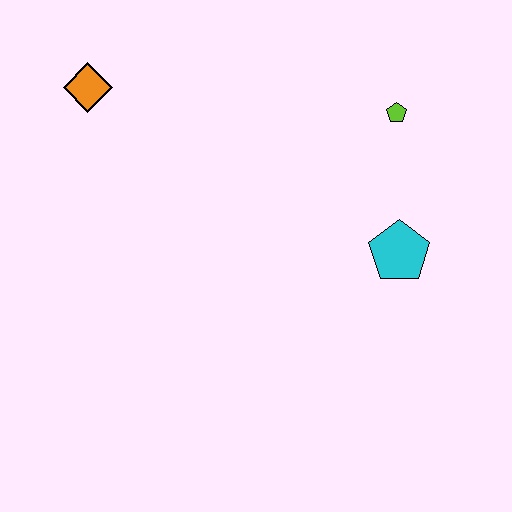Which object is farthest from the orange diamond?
The cyan pentagon is farthest from the orange diamond.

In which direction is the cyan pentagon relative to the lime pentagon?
The cyan pentagon is below the lime pentagon.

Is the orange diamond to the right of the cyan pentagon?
No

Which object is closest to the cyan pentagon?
The lime pentagon is closest to the cyan pentagon.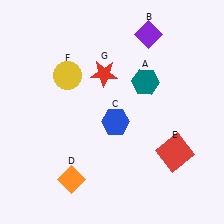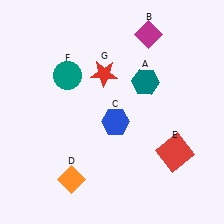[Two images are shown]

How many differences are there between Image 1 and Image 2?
There are 2 differences between the two images.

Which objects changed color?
B changed from purple to magenta. F changed from yellow to teal.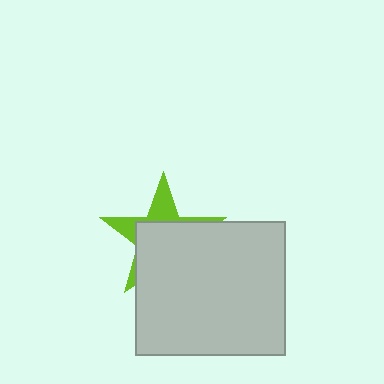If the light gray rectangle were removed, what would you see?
You would see the complete lime star.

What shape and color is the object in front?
The object in front is a light gray rectangle.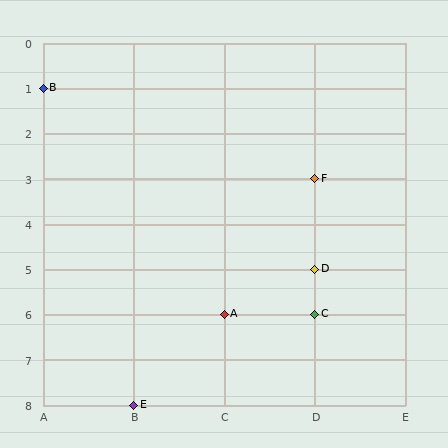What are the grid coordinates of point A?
Point A is at grid coordinates (C, 6).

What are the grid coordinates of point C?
Point C is at grid coordinates (D, 6).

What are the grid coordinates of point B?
Point B is at grid coordinates (A, 1).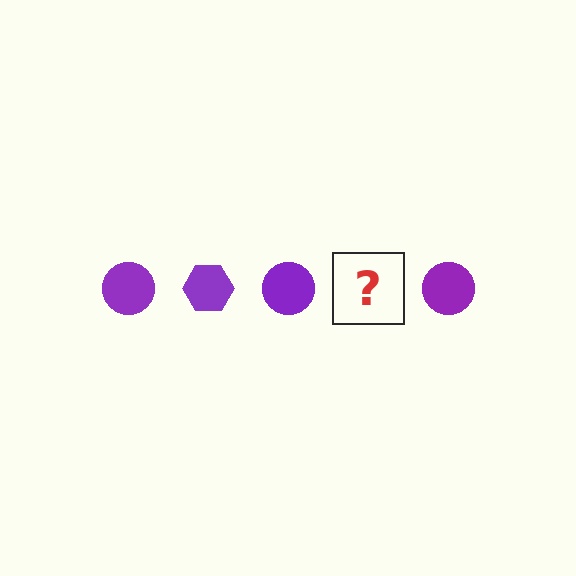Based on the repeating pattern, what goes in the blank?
The blank should be a purple hexagon.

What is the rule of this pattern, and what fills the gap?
The rule is that the pattern cycles through circle, hexagon shapes in purple. The gap should be filled with a purple hexagon.